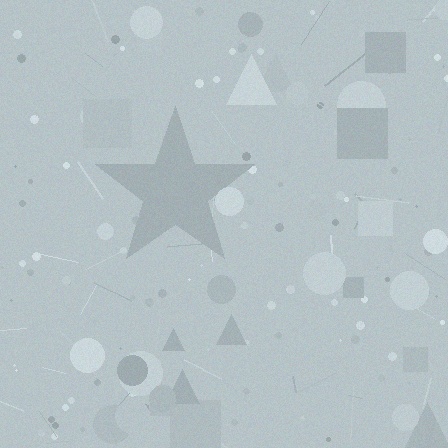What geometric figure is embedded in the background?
A star is embedded in the background.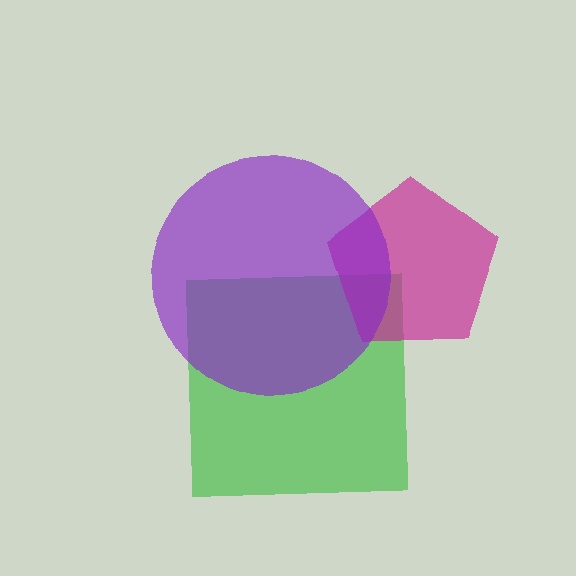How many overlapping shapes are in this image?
There are 3 overlapping shapes in the image.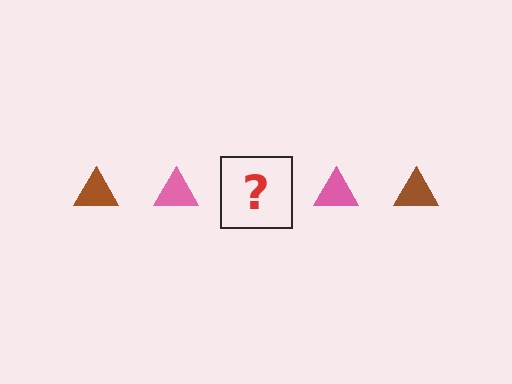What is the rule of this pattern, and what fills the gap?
The rule is that the pattern cycles through brown, pink triangles. The gap should be filled with a brown triangle.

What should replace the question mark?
The question mark should be replaced with a brown triangle.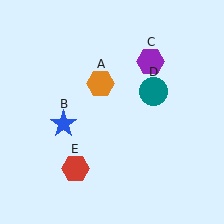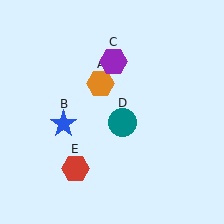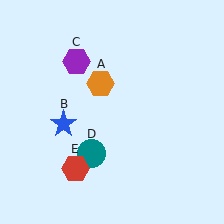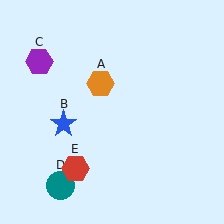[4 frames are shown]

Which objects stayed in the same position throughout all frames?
Orange hexagon (object A) and blue star (object B) and red hexagon (object E) remained stationary.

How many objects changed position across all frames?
2 objects changed position: purple hexagon (object C), teal circle (object D).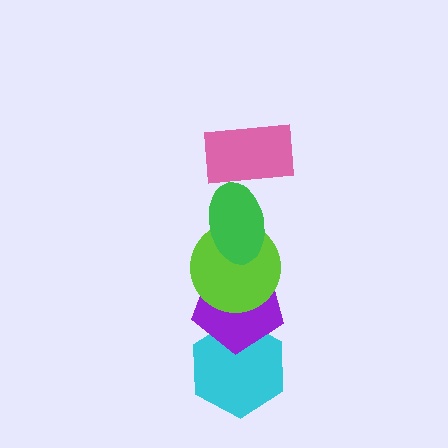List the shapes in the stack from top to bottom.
From top to bottom: the pink rectangle, the green ellipse, the lime circle, the purple pentagon, the cyan hexagon.